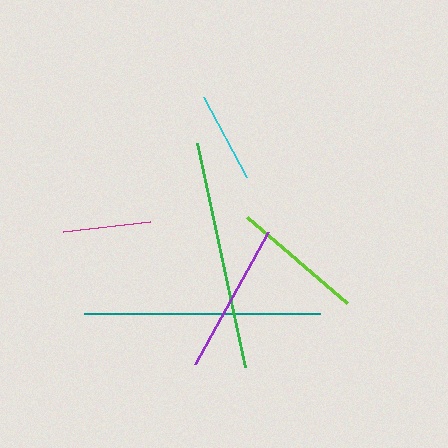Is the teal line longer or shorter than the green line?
The teal line is longer than the green line.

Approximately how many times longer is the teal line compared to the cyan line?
The teal line is approximately 2.6 times the length of the cyan line.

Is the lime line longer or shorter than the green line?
The green line is longer than the lime line.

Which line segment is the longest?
The teal line is the longest at approximately 236 pixels.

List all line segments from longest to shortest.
From longest to shortest: teal, green, purple, lime, cyan, magenta.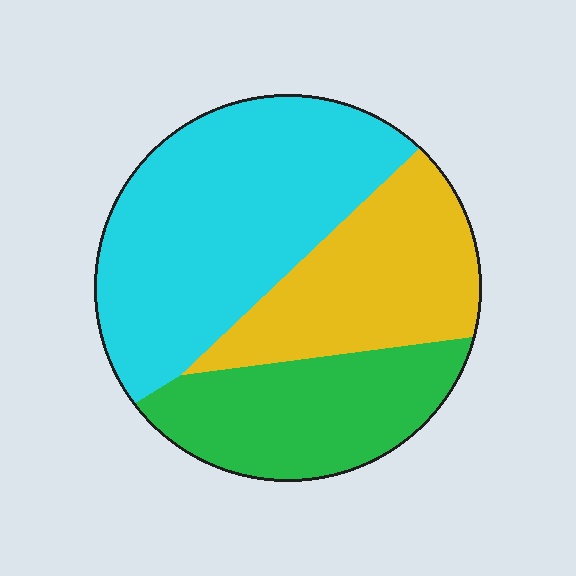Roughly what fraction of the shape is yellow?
Yellow covers 28% of the shape.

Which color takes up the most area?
Cyan, at roughly 45%.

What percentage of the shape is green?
Green covers around 25% of the shape.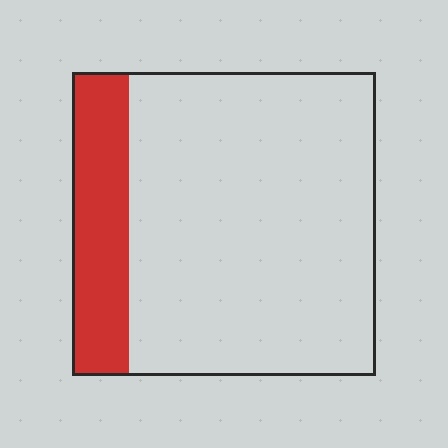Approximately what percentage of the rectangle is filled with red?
Approximately 20%.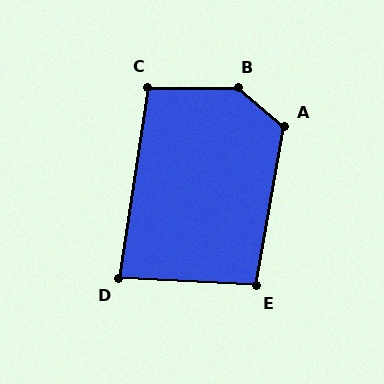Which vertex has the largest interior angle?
B, at approximately 141 degrees.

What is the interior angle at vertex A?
Approximately 119 degrees (obtuse).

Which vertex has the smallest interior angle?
D, at approximately 84 degrees.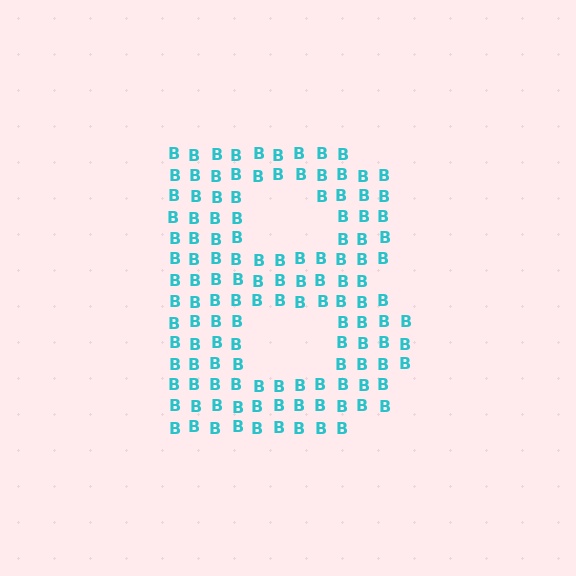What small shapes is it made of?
It is made of small letter B's.